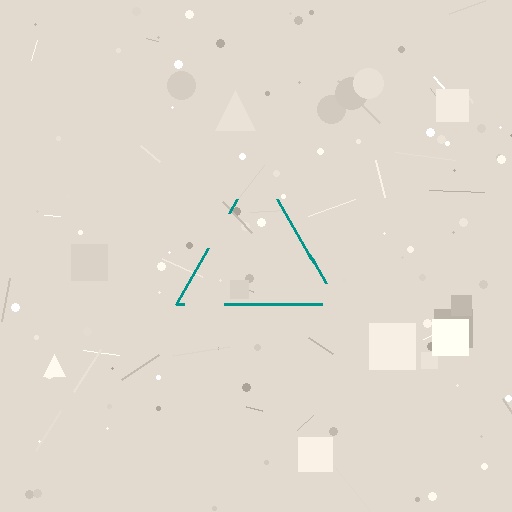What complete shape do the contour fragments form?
The contour fragments form a triangle.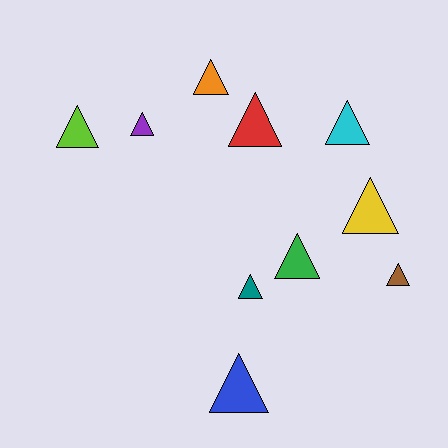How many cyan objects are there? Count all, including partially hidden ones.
There is 1 cyan object.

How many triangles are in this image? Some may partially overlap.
There are 10 triangles.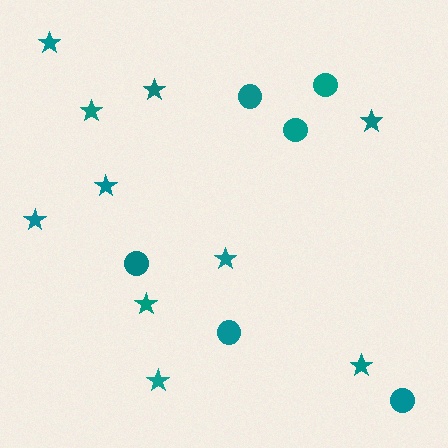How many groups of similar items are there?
There are 2 groups: one group of stars (10) and one group of circles (6).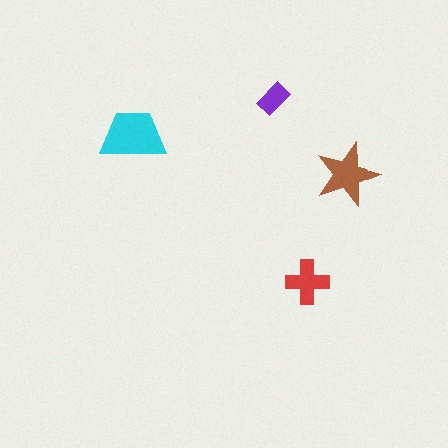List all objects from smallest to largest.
The purple rectangle, the red cross, the brown star, the cyan trapezoid.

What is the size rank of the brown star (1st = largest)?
2nd.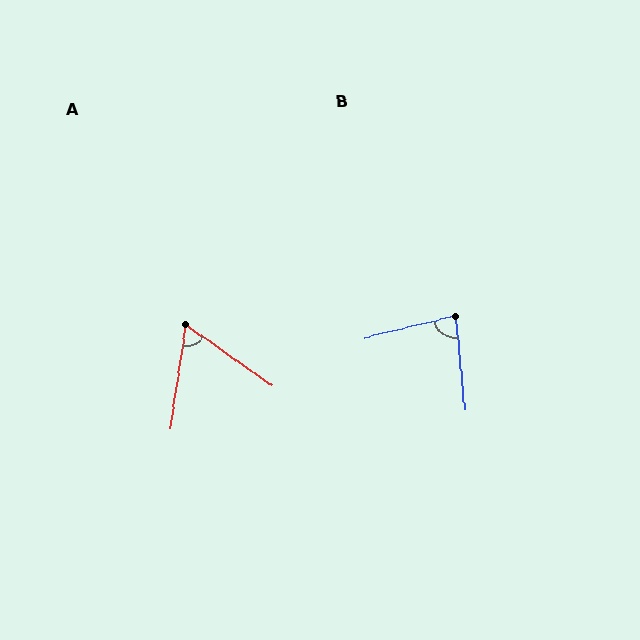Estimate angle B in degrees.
Approximately 82 degrees.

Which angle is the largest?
B, at approximately 82 degrees.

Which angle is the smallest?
A, at approximately 63 degrees.